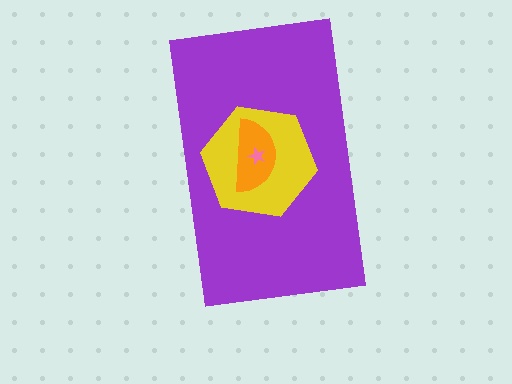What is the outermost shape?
The purple rectangle.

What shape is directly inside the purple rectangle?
The yellow hexagon.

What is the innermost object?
The pink star.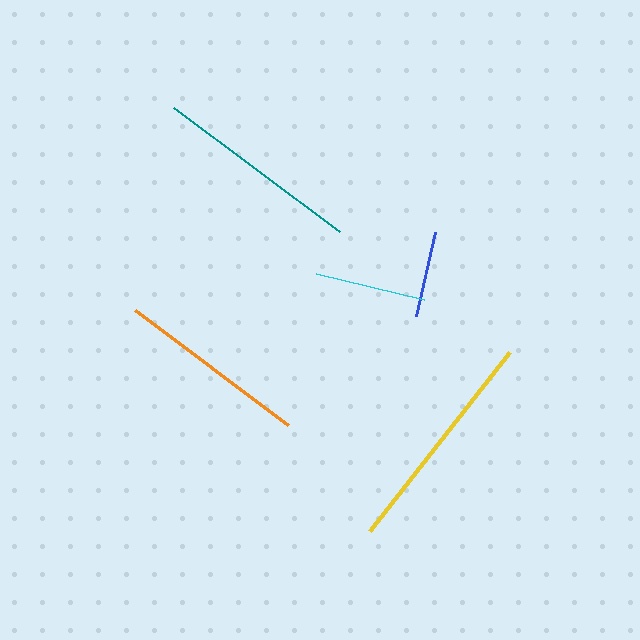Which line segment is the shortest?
The blue line is the shortest at approximately 86 pixels.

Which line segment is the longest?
The yellow line is the longest at approximately 227 pixels.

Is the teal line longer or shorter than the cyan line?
The teal line is longer than the cyan line.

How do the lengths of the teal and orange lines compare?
The teal and orange lines are approximately the same length.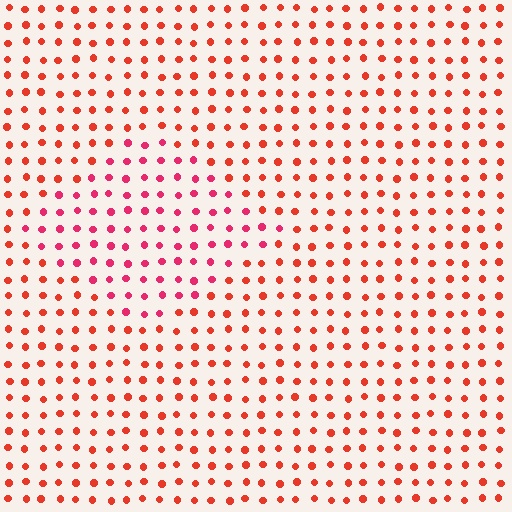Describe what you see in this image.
The image is filled with small red elements in a uniform arrangement. A diamond-shaped region is visible where the elements are tinted to a slightly different hue, forming a subtle color boundary.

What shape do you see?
I see a diamond.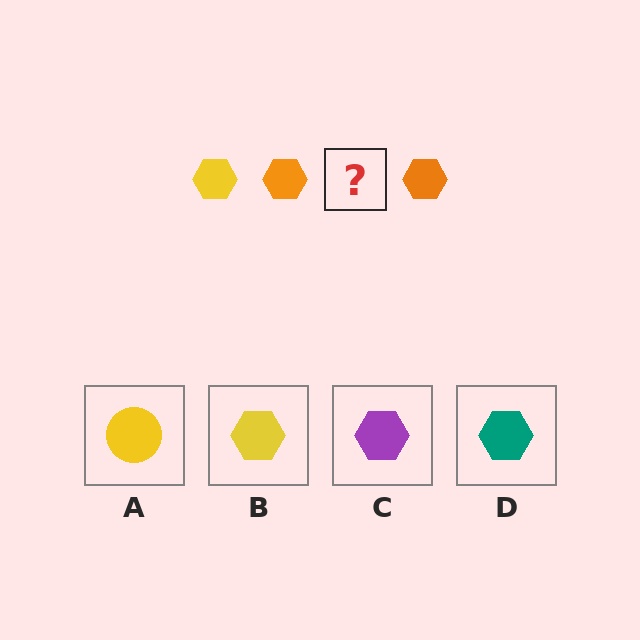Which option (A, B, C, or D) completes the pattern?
B.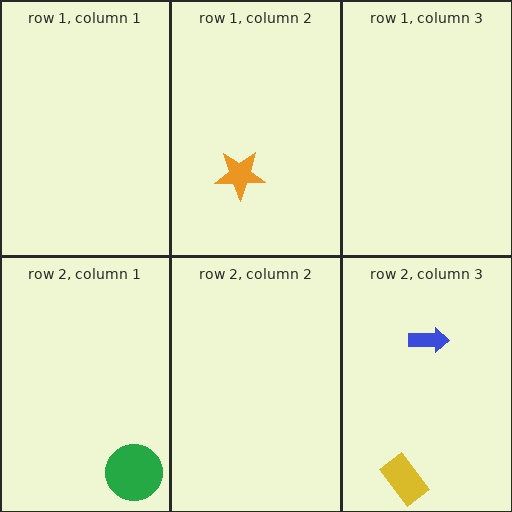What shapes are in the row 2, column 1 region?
The green circle.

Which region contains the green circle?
The row 2, column 1 region.